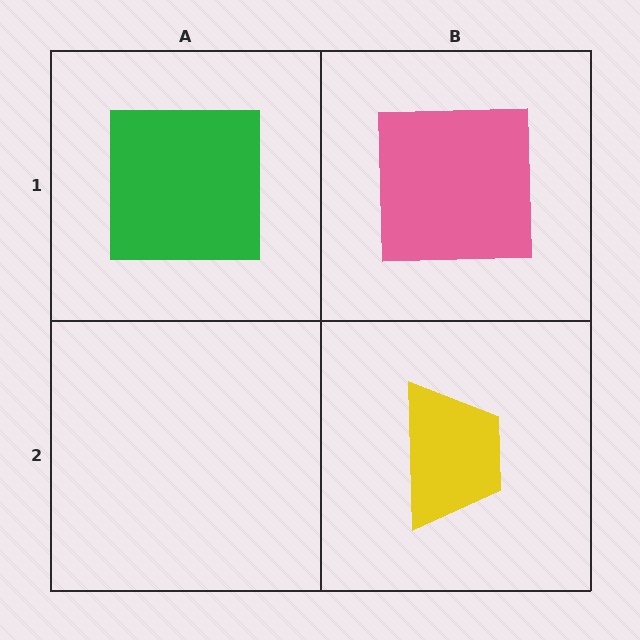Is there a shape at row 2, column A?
No, that cell is empty.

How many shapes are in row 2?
1 shape.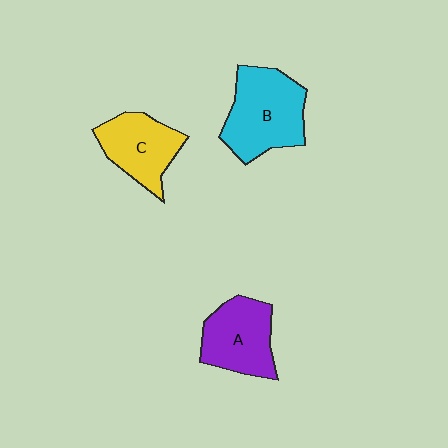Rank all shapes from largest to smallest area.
From largest to smallest: B (cyan), A (purple), C (yellow).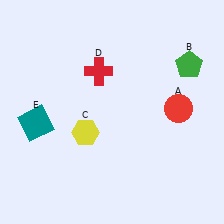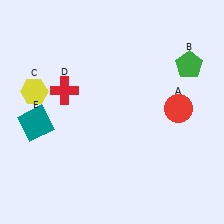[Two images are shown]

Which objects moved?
The objects that moved are: the yellow hexagon (C), the red cross (D).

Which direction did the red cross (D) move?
The red cross (D) moved left.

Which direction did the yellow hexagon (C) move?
The yellow hexagon (C) moved left.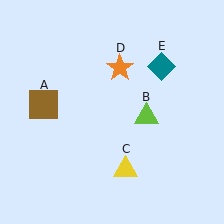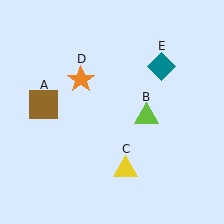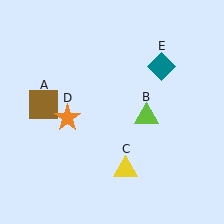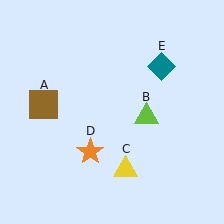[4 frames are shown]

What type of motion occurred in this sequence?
The orange star (object D) rotated counterclockwise around the center of the scene.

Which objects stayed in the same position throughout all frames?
Brown square (object A) and lime triangle (object B) and yellow triangle (object C) and teal diamond (object E) remained stationary.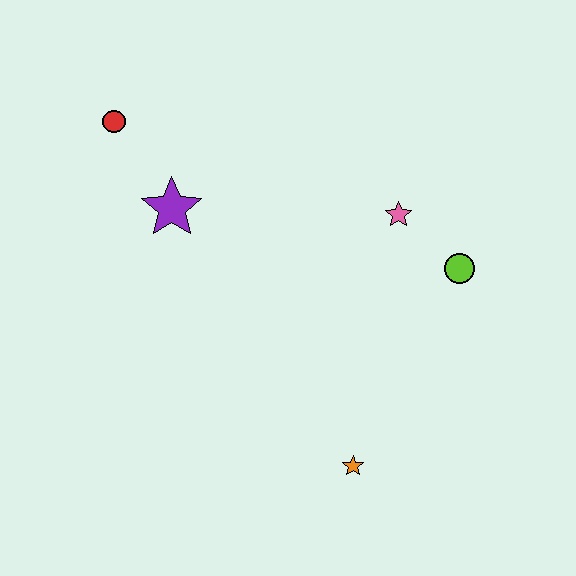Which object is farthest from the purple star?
The orange star is farthest from the purple star.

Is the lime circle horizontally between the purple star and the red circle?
No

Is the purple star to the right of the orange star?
No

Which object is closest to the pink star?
The lime circle is closest to the pink star.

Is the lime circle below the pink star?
Yes